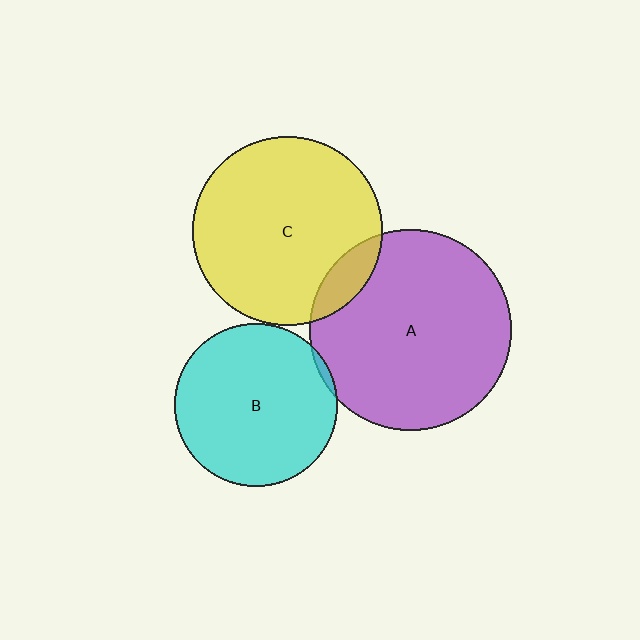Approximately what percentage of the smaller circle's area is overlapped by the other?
Approximately 10%.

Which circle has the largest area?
Circle A (purple).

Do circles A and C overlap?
Yes.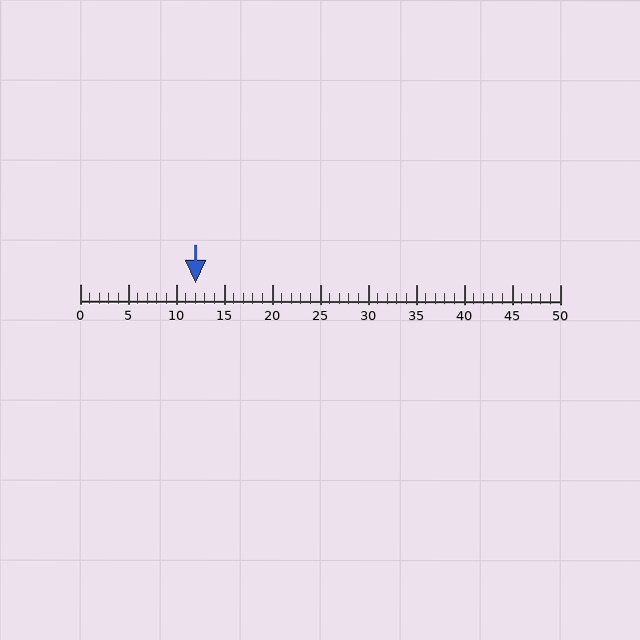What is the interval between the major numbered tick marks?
The major tick marks are spaced 5 units apart.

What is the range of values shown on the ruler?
The ruler shows values from 0 to 50.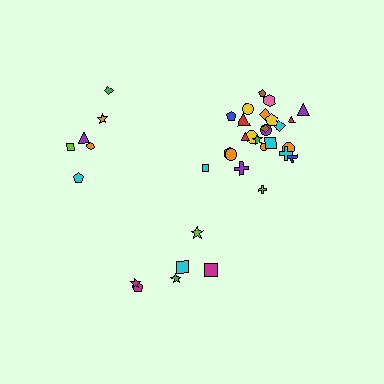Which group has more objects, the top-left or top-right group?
The top-right group.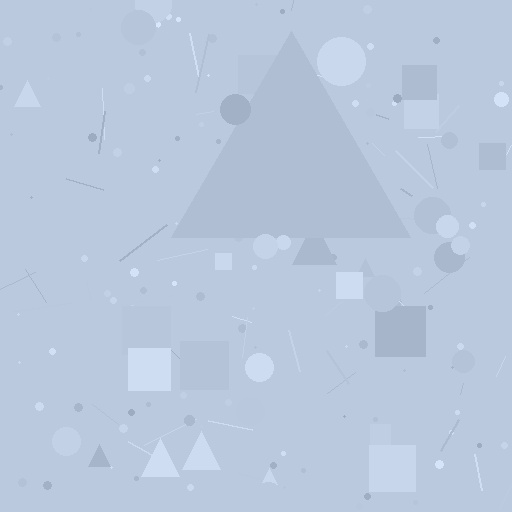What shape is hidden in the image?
A triangle is hidden in the image.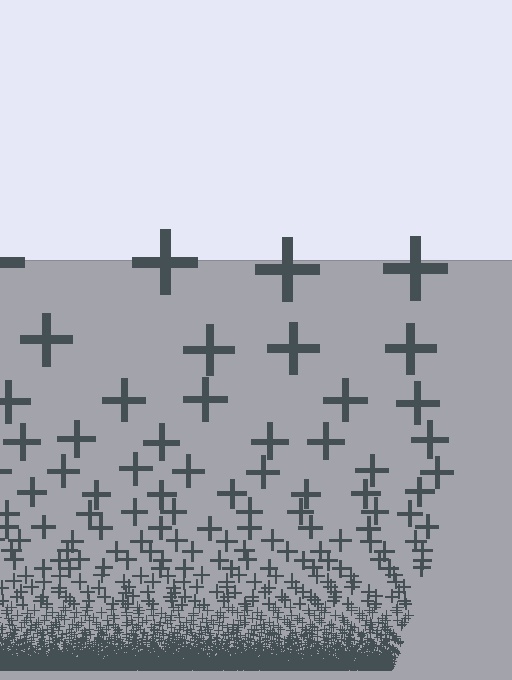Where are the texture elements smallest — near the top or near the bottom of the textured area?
Near the bottom.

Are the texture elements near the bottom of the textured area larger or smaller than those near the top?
Smaller. The gradient is inverted — elements near the bottom are smaller and denser.